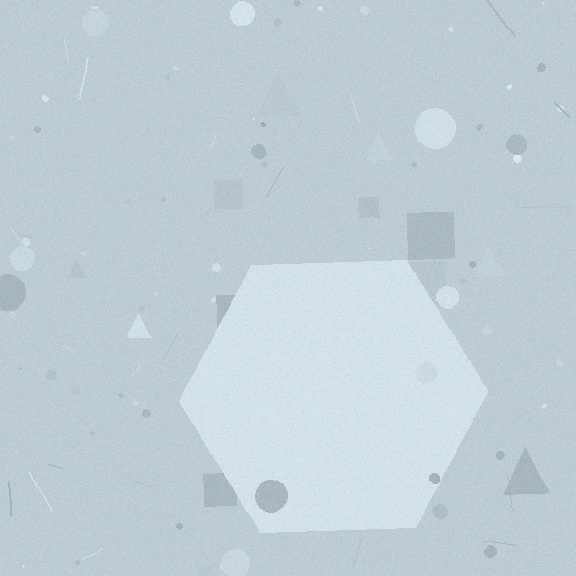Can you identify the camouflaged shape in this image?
The camouflaged shape is a hexagon.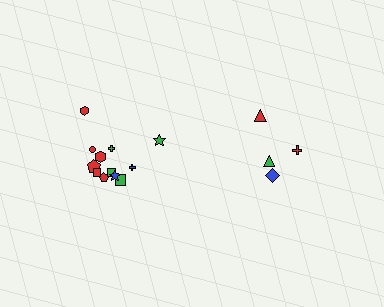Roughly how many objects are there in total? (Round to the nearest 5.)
Roughly 15 objects in total.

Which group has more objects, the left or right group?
The left group.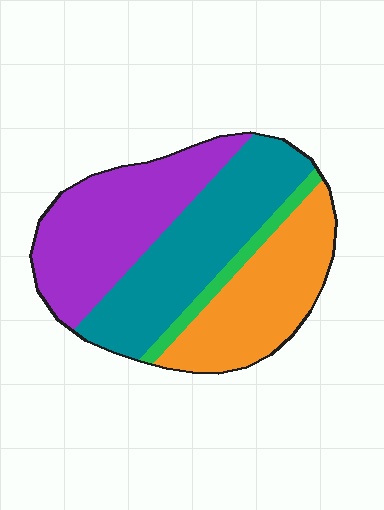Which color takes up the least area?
Green, at roughly 5%.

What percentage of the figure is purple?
Purple covers 33% of the figure.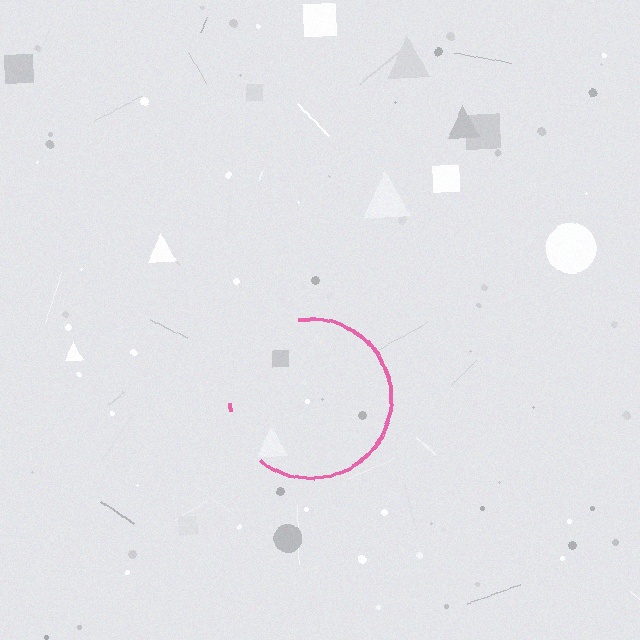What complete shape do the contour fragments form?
The contour fragments form a circle.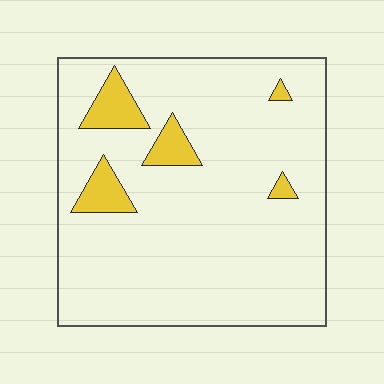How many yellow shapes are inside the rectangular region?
5.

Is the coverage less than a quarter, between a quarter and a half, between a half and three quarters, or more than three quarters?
Less than a quarter.